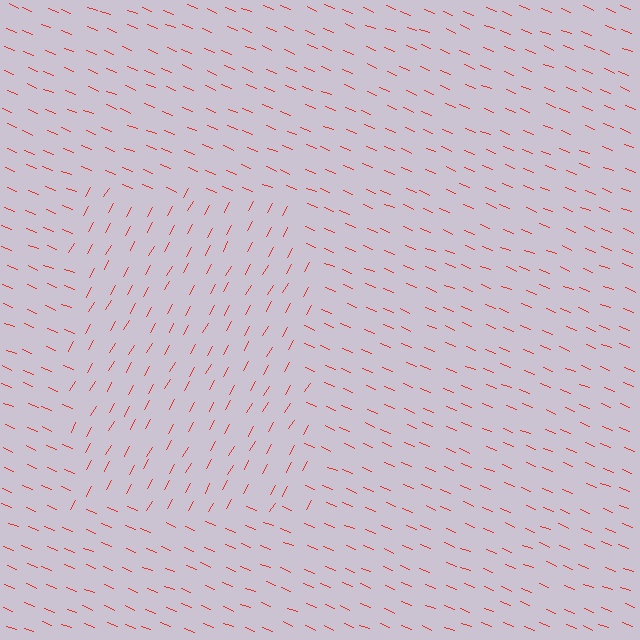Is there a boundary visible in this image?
Yes, there is a texture boundary formed by a change in line orientation.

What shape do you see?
I see a rectangle.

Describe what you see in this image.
The image is filled with small red line segments. A rectangle region in the image has lines oriented differently from the surrounding lines, creating a visible texture boundary.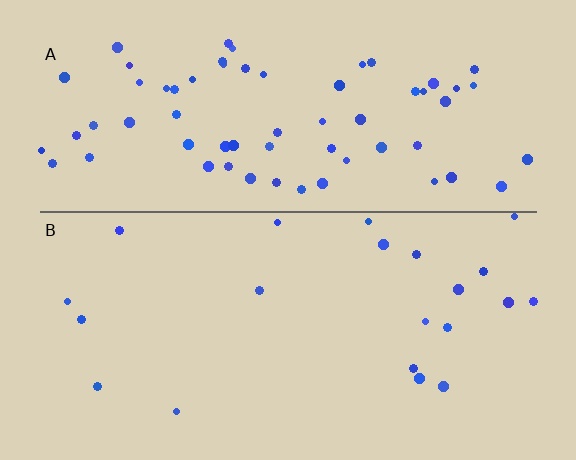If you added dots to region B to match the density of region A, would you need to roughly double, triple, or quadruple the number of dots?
Approximately triple.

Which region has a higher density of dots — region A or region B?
A (the top).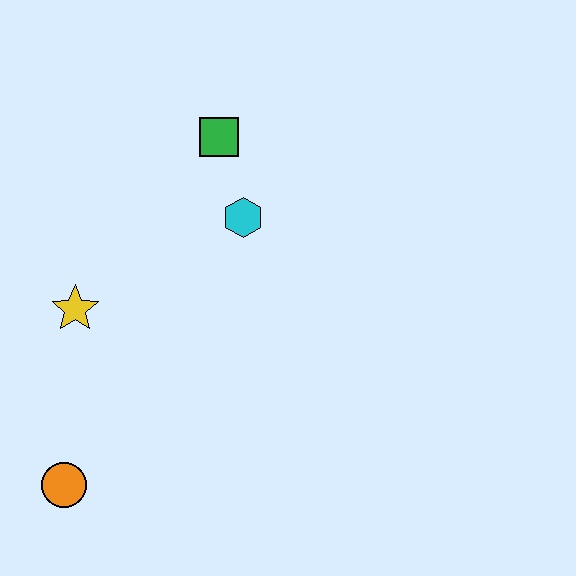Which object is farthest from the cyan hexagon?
The orange circle is farthest from the cyan hexagon.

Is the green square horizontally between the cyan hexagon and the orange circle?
Yes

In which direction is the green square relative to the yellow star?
The green square is above the yellow star.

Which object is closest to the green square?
The cyan hexagon is closest to the green square.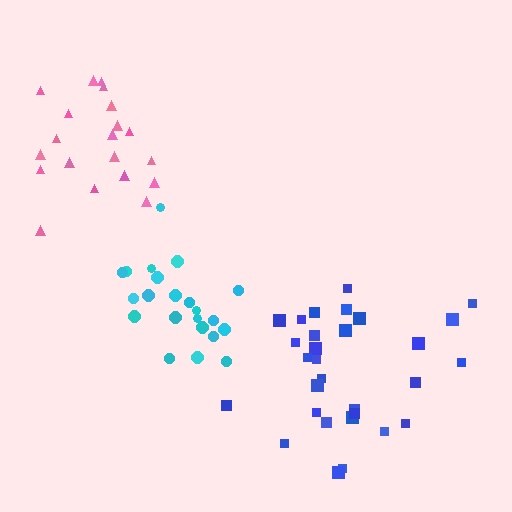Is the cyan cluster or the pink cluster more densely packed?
Cyan.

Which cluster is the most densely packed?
Cyan.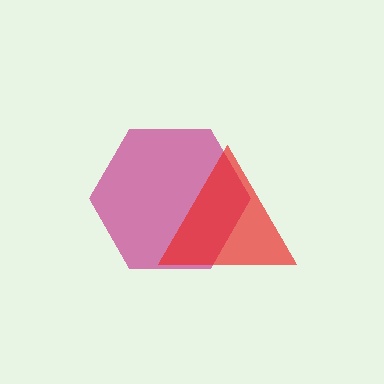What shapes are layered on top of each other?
The layered shapes are: a magenta hexagon, a red triangle.